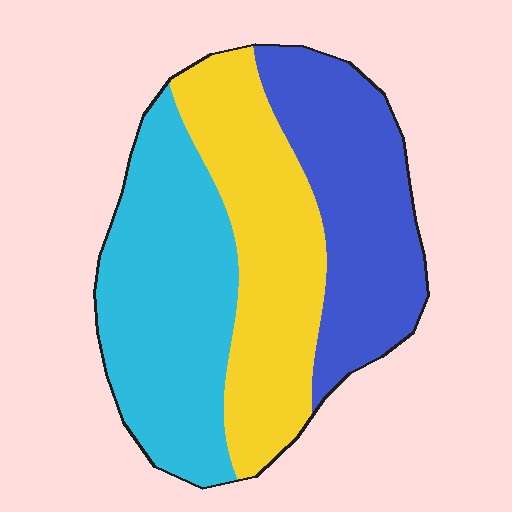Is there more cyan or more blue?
Cyan.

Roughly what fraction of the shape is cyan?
Cyan takes up between a third and a half of the shape.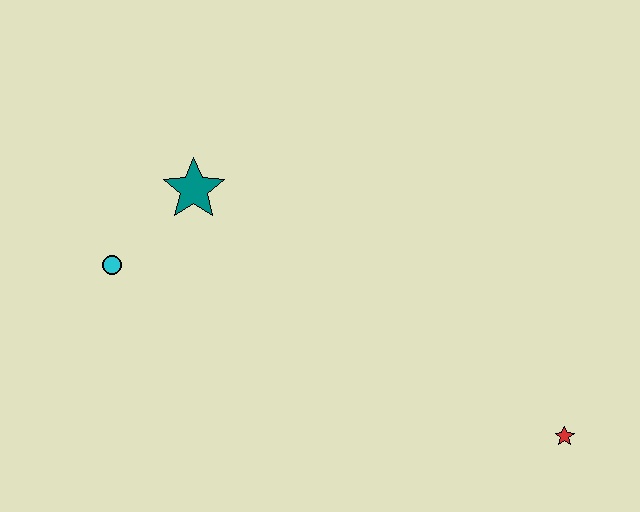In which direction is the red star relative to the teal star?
The red star is to the right of the teal star.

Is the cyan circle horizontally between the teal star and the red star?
No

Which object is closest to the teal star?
The cyan circle is closest to the teal star.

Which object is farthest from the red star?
The cyan circle is farthest from the red star.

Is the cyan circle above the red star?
Yes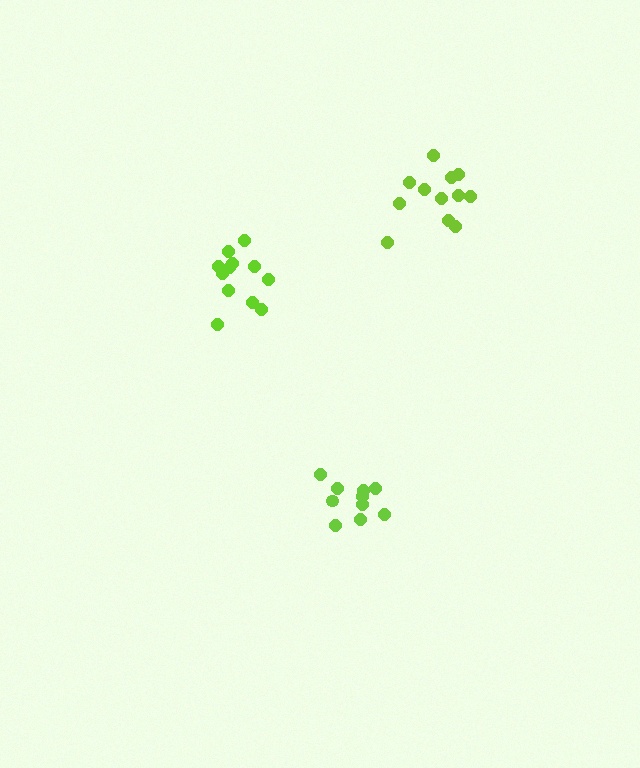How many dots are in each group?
Group 1: 12 dots, Group 2: 12 dots, Group 3: 10 dots (34 total).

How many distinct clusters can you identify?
There are 3 distinct clusters.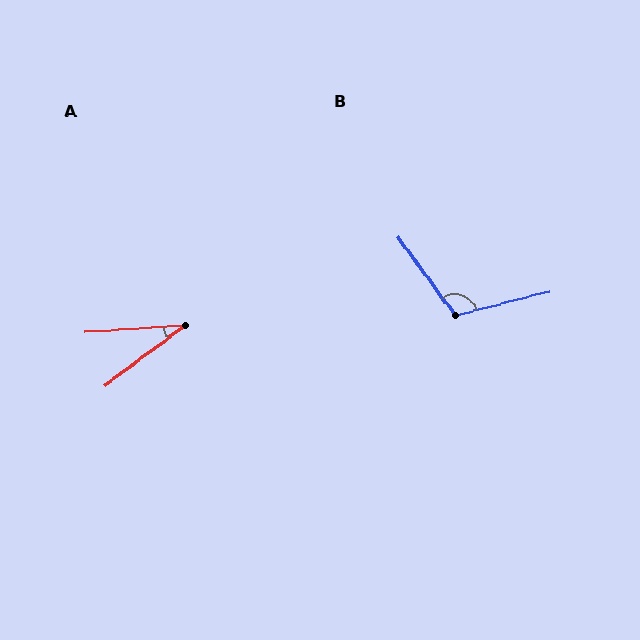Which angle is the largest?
B, at approximately 113 degrees.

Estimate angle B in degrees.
Approximately 113 degrees.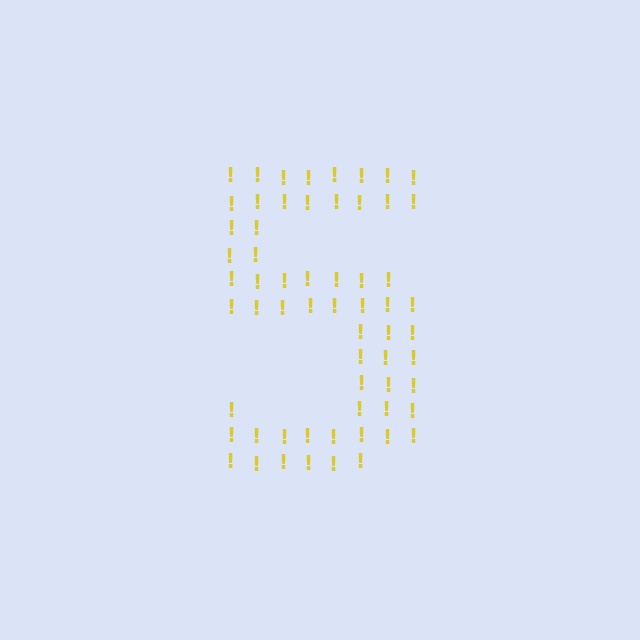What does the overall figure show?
The overall figure shows the digit 5.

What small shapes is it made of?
It is made of small exclamation marks.